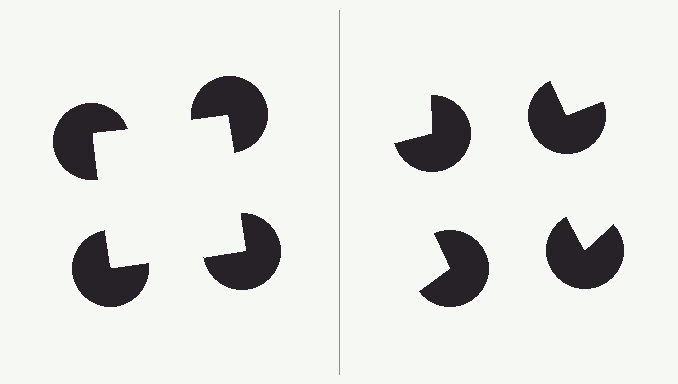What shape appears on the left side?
An illusory square.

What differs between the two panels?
The pac-man discs are positioned identically on both sides; only the wedge orientations differ. On the left they align to a square; on the right they are misaligned.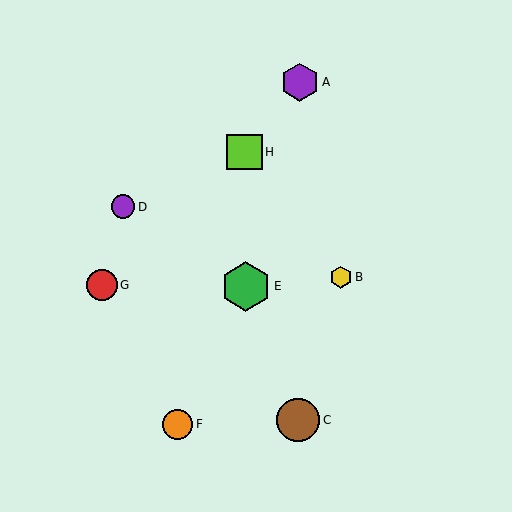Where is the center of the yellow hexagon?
The center of the yellow hexagon is at (341, 277).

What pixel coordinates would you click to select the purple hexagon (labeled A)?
Click at (300, 82) to select the purple hexagon A.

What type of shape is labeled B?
Shape B is a yellow hexagon.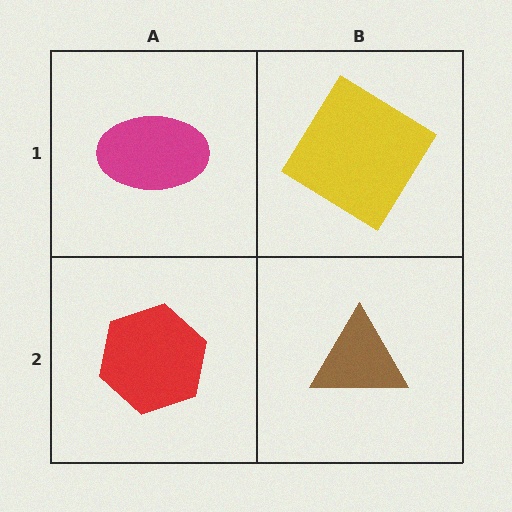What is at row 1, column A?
A magenta ellipse.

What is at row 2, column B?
A brown triangle.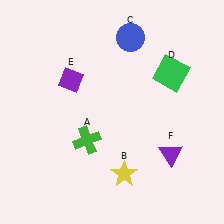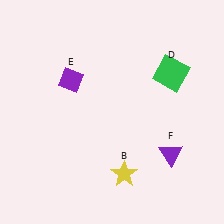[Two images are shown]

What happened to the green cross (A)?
The green cross (A) was removed in Image 2. It was in the bottom-left area of Image 1.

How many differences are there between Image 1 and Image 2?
There are 2 differences between the two images.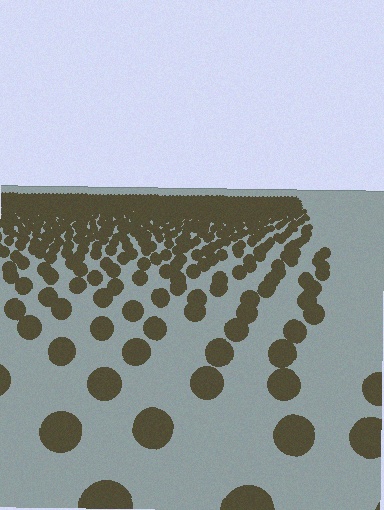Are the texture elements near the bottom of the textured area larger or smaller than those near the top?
Larger. Near the bottom, elements are closer to the viewer and appear at a bigger on-screen size.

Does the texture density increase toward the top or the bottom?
Density increases toward the top.